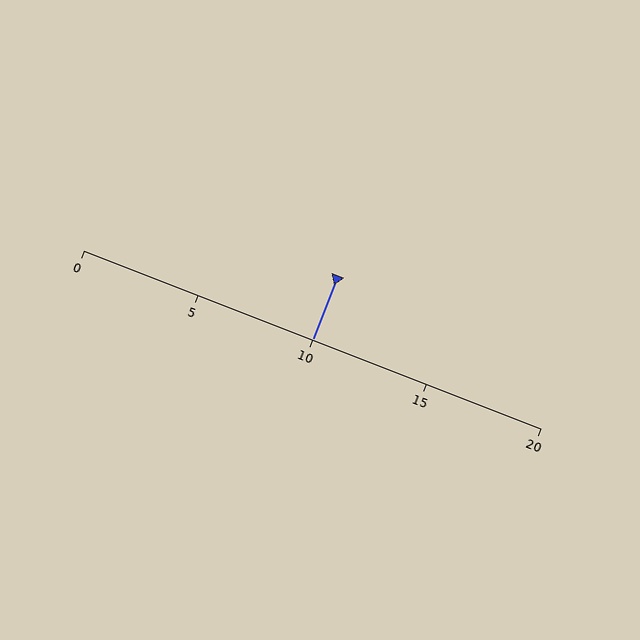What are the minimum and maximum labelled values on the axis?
The axis runs from 0 to 20.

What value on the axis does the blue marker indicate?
The marker indicates approximately 10.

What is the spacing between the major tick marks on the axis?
The major ticks are spaced 5 apart.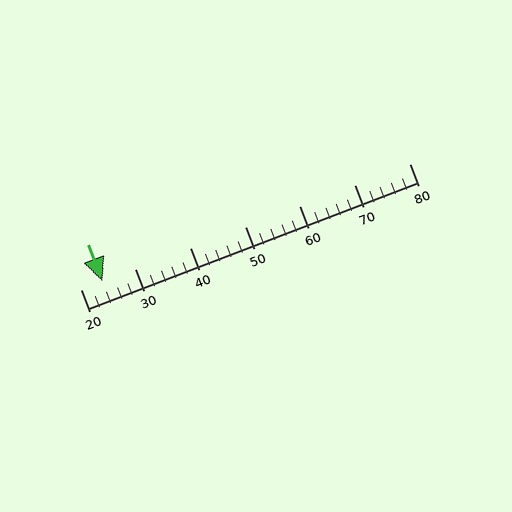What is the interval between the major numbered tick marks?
The major tick marks are spaced 10 units apart.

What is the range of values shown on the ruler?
The ruler shows values from 20 to 80.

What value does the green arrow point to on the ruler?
The green arrow points to approximately 24.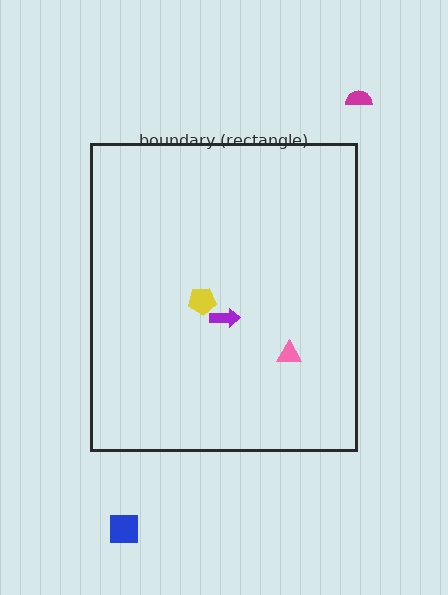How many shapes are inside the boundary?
3 inside, 2 outside.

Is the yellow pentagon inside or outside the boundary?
Inside.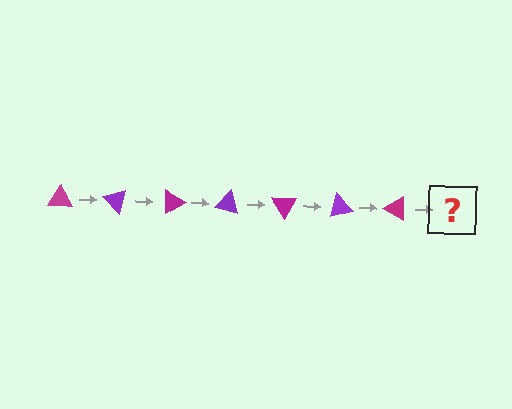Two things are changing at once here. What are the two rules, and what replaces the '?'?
The two rules are that it rotates 45 degrees each step and the color cycles through magenta and purple. The '?' should be a purple triangle, rotated 315 degrees from the start.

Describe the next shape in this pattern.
It should be a purple triangle, rotated 315 degrees from the start.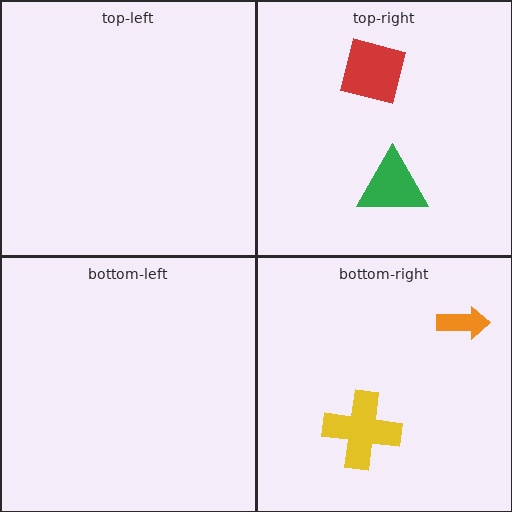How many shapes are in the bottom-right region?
2.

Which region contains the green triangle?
The top-right region.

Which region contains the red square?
The top-right region.